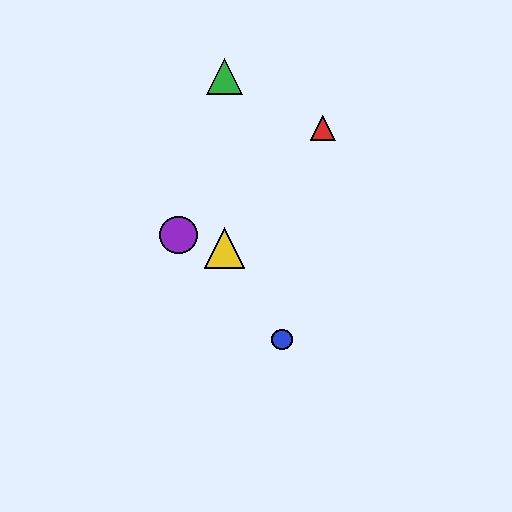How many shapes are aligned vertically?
2 shapes (the green triangle, the yellow triangle) are aligned vertically.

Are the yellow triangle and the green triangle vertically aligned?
Yes, both are at x≈224.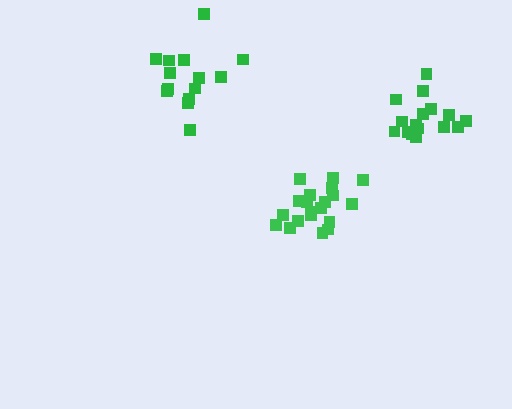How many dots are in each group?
Group 1: 20 dots, Group 2: 14 dots, Group 3: 16 dots (50 total).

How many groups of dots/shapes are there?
There are 3 groups.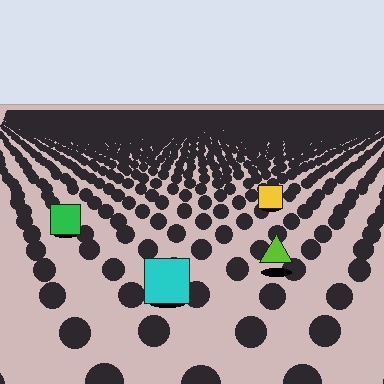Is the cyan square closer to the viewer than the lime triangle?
Yes. The cyan square is closer — you can tell from the texture gradient: the ground texture is coarser near it.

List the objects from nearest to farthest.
From nearest to farthest: the cyan square, the lime triangle, the green square, the yellow square.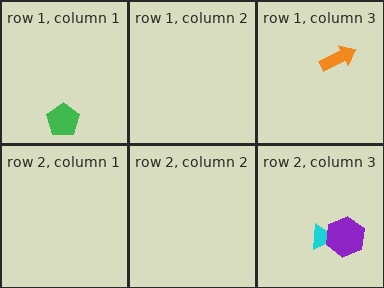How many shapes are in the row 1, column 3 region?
1.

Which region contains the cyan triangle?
The row 2, column 3 region.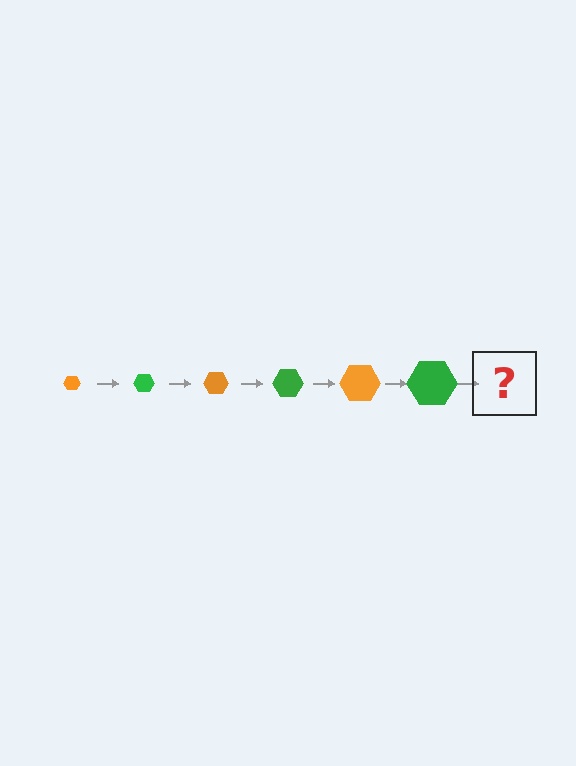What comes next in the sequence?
The next element should be an orange hexagon, larger than the previous one.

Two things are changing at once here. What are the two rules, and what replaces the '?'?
The two rules are that the hexagon grows larger each step and the color cycles through orange and green. The '?' should be an orange hexagon, larger than the previous one.